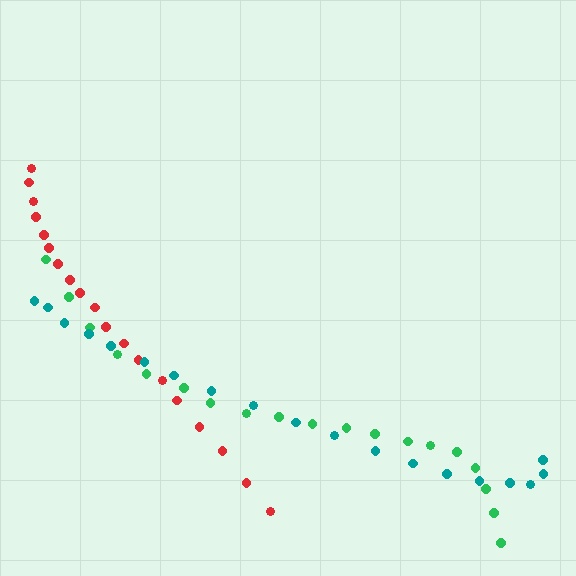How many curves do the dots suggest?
There are 3 distinct paths.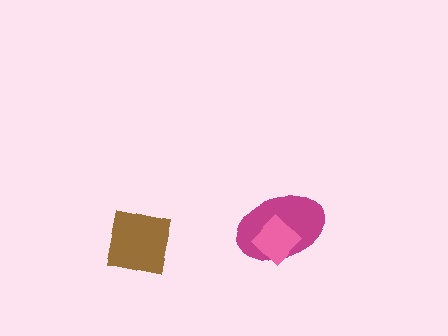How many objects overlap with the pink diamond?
1 object overlaps with the pink diamond.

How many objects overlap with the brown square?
0 objects overlap with the brown square.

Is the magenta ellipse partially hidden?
Yes, it is partially covered by another shape.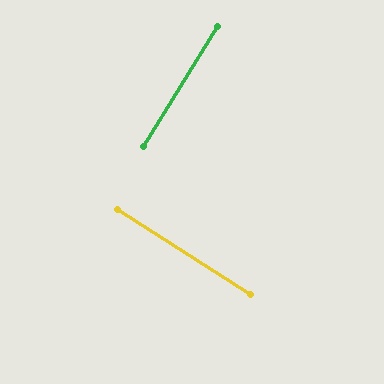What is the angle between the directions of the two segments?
Approximately 89 degrees.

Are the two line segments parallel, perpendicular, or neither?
Perpendicular — they meet at approximately 89°.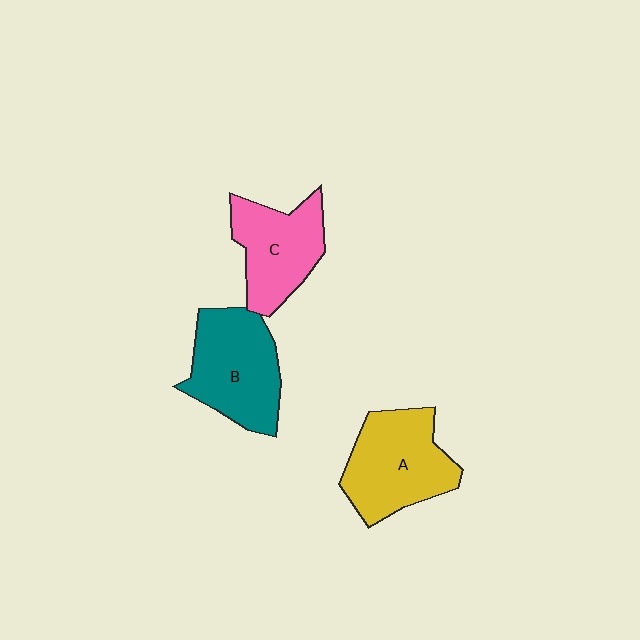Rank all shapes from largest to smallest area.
From largest to smallest: A (yellow), B (teal), C (pink).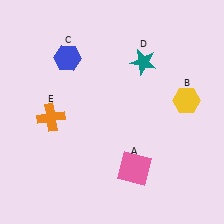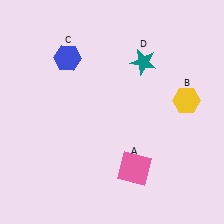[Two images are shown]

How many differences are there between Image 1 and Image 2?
There is 1 difference between the two images.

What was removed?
The orange cross (E) was removed in Image 2.